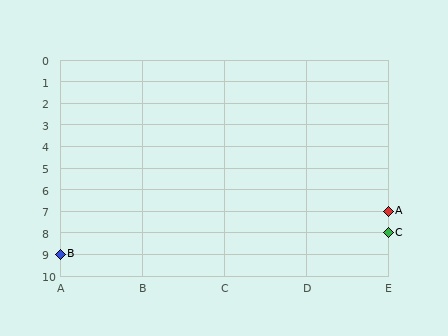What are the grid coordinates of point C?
Point C is at grid coordinates (E, 8).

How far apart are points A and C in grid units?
Points A and C are 1 row apart.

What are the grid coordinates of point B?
Point B is at grid coordinates (A, 9).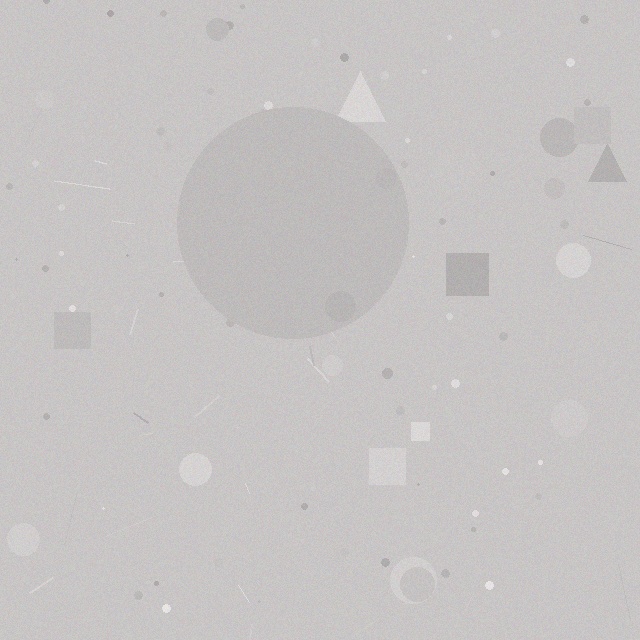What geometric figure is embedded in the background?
A circle is embedded in the background.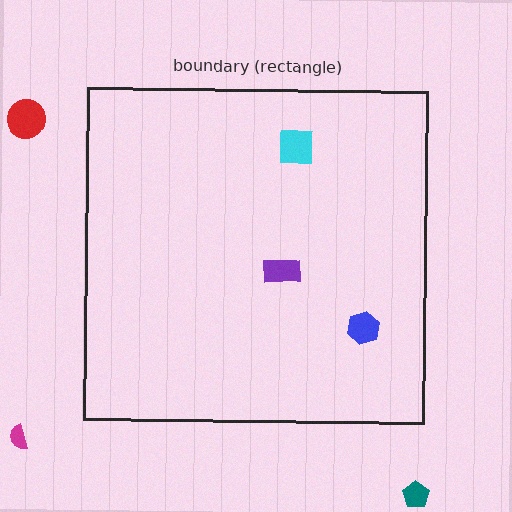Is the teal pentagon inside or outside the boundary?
Outside.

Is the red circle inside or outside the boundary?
Outside.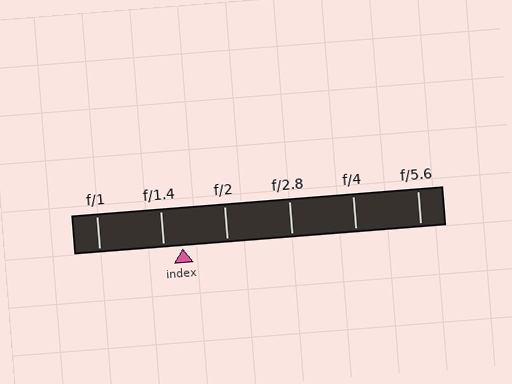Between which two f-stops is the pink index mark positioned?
The index mark is between f/1.4 and f/2.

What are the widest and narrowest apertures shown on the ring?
The widest aperture shown is f/1 and the narrowest is f/5.6.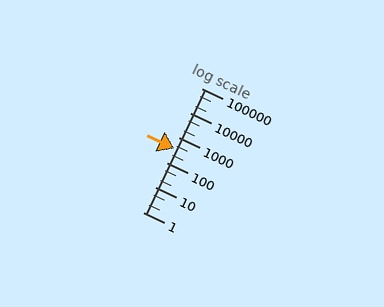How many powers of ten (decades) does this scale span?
The scale spans 5 decades, from 1 to 100000.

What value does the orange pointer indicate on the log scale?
The pointer indicates approximately 370.